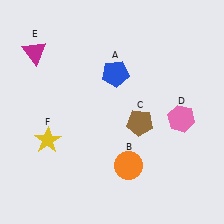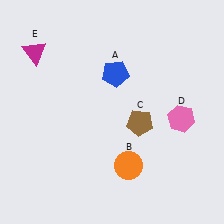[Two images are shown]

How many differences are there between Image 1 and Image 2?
There is 1 difference between the two images.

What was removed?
The yellow star (F) was removed in Image 2.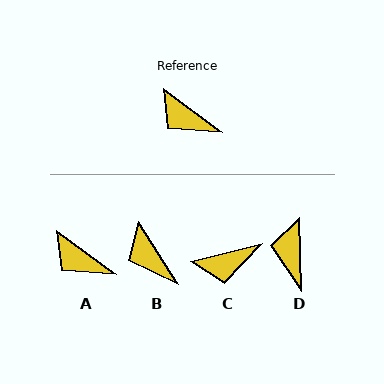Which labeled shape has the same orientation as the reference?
A.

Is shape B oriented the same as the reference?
No, it is off by about 21 degrees.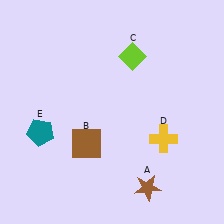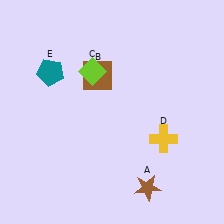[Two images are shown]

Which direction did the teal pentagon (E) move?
The teal pentagon (E) moved up.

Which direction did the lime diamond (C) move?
The lime diamond (C) moved left.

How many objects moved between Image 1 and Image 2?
3 objects moved between the two images.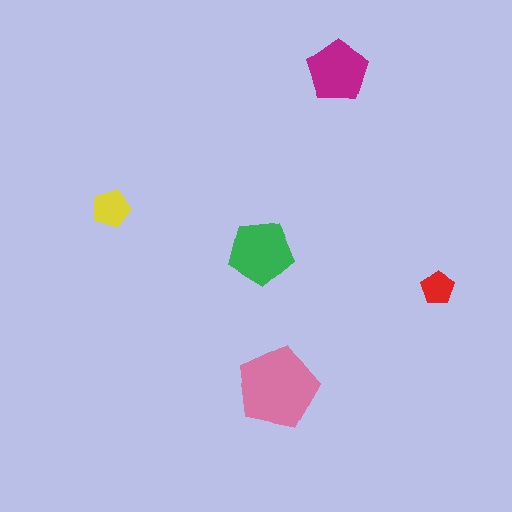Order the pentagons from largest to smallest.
the pink one, the green one, the magenta one, the yellow one, the red one.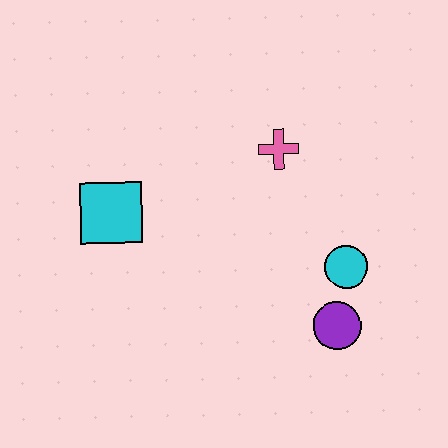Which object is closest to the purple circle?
The cyan circle is closest to the purple circle.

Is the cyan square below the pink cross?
Yes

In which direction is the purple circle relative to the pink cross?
The purple circle is below the pink cross.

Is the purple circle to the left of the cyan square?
No